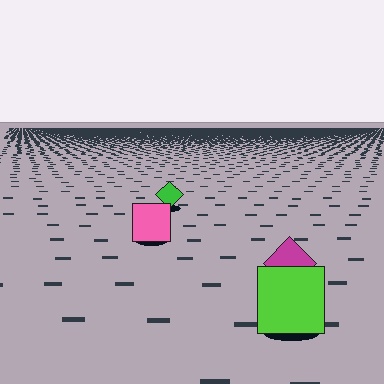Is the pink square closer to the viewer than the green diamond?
Yes. The pink square is closer — you can tell from the texture gradient: the ground texture is coarser near it.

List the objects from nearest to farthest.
From nearest to farthest: the lime square, the magenta diamond, the pink square, the green diamond.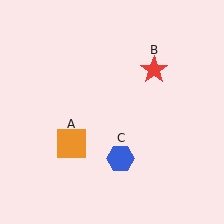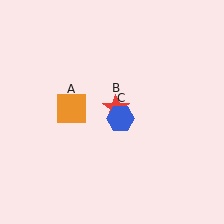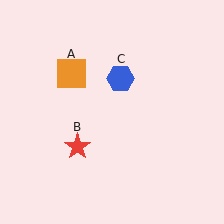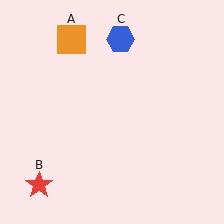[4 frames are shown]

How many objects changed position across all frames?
3 objects changed position: orange square (object A), red star (object B), blue hexagon (object C).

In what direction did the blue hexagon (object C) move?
The blue hexagon (object C) moved up.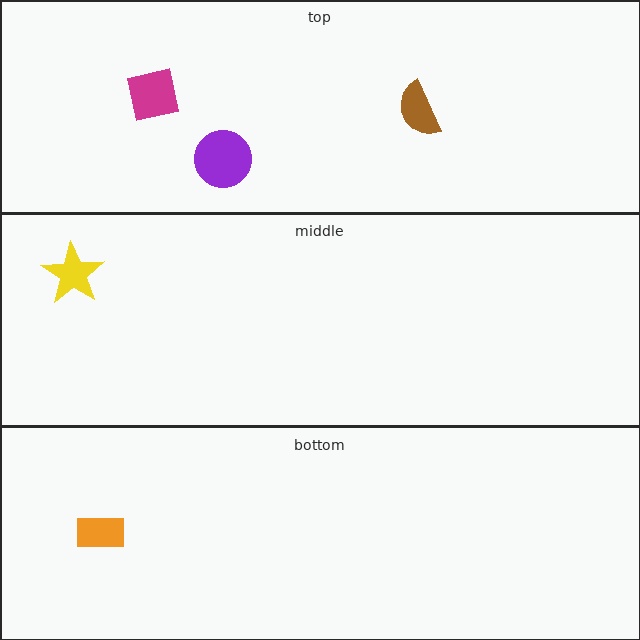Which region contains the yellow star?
The middle region.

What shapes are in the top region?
The purple circle, the brown semicircle, the magenta square.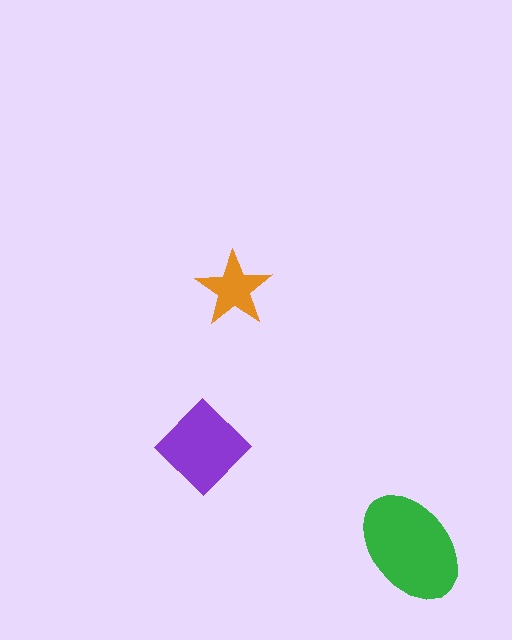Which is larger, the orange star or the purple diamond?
The purple diamond.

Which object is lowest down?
The green ellipse is bottommost.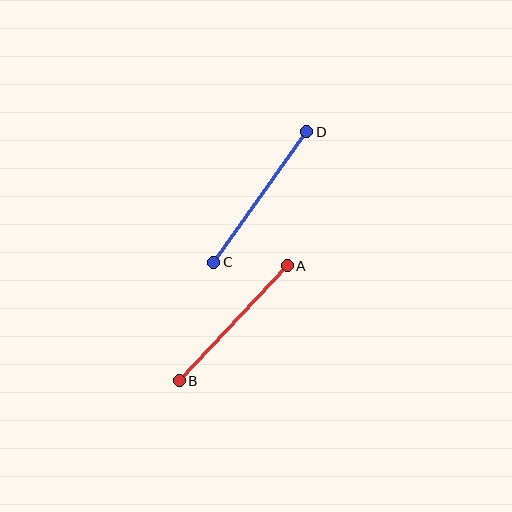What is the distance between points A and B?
The distance is approximately 158 pixels.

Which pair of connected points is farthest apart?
Points C and D are farthest apart.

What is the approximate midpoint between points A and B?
The midpoint is at approximately (233, 323) pixels.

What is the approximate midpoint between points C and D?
The midpoint is at approximately (260, 197) pixels.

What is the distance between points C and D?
The distance is approximately 160 pixels.